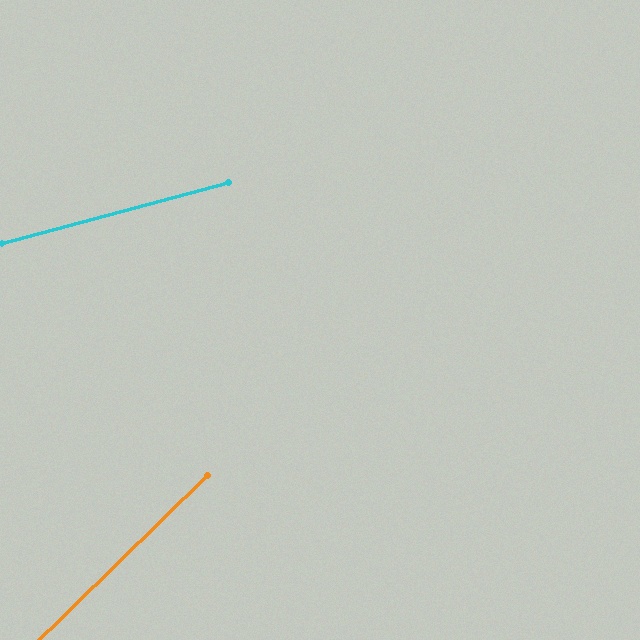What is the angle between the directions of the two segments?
Approximately 29 degrees.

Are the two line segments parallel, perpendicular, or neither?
Neither parallel nor perpendicular — they differ by about 29°.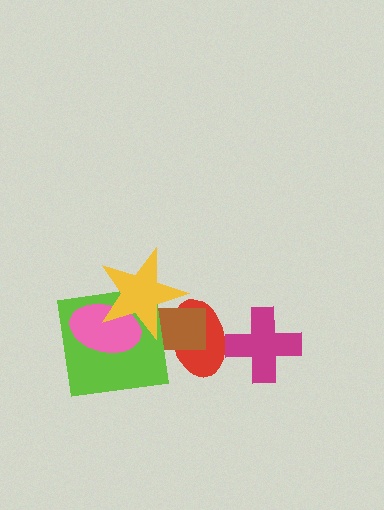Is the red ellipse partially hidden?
Yes, it is partially covered by another shape.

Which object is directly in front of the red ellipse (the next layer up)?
The brown rectangle is directly in front of the red ellipse.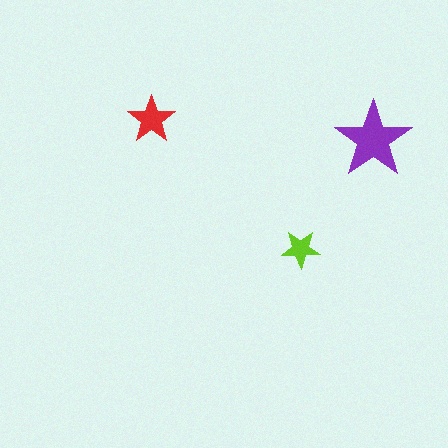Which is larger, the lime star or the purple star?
The purple one.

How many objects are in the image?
There are 3 objects in the image.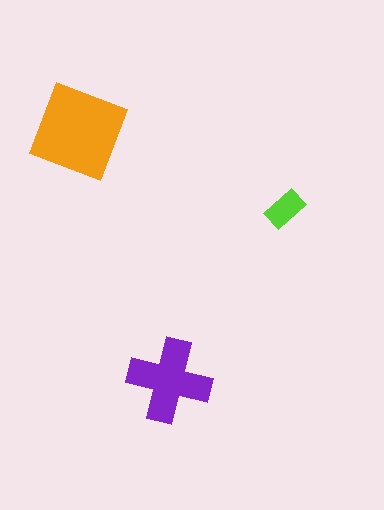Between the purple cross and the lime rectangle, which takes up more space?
The purple cross.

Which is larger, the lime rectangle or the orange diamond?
The orange diamond.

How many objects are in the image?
There are 3 objects in the image.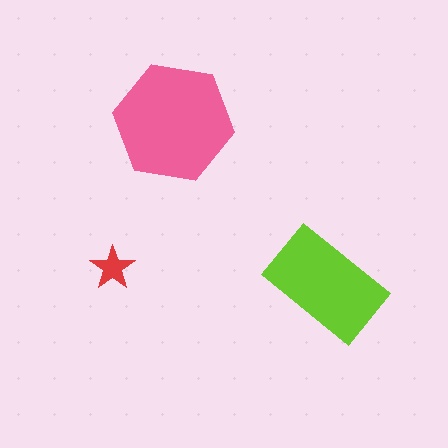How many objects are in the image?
There are 3 objects in the image.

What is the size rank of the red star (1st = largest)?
3rd.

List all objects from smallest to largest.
The red star, the lime rectangle, the pink hexagon.